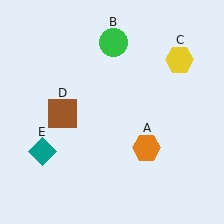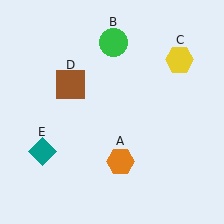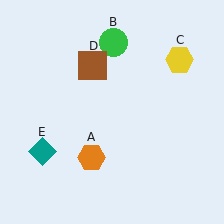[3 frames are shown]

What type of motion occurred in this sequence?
The orange hexagon (object A), brown square (object D) rotated clockwise around the center of the scene.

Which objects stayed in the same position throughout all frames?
Green circle (object B) and yellow hexagon (object C) and teal diamond (object E) remained stationary.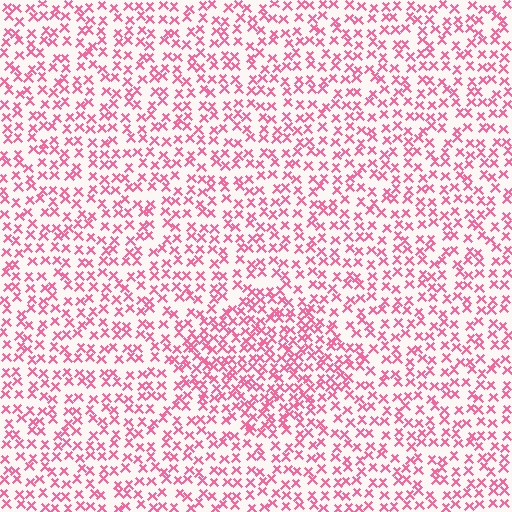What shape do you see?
I see a diamond.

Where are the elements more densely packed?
The elements are more densely packed inside the diamond boundary.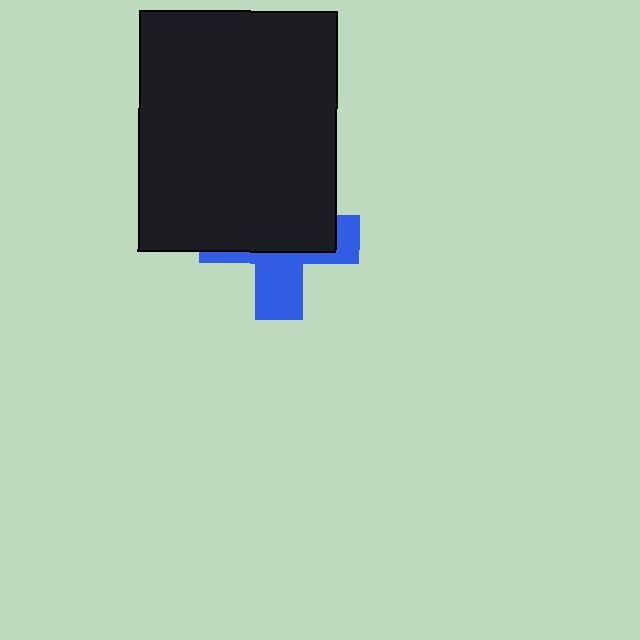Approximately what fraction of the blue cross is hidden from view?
Roughly 60% of the blue cross is hidden behind the black rectangle.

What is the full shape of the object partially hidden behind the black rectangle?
The partially hidden object is a blue cross.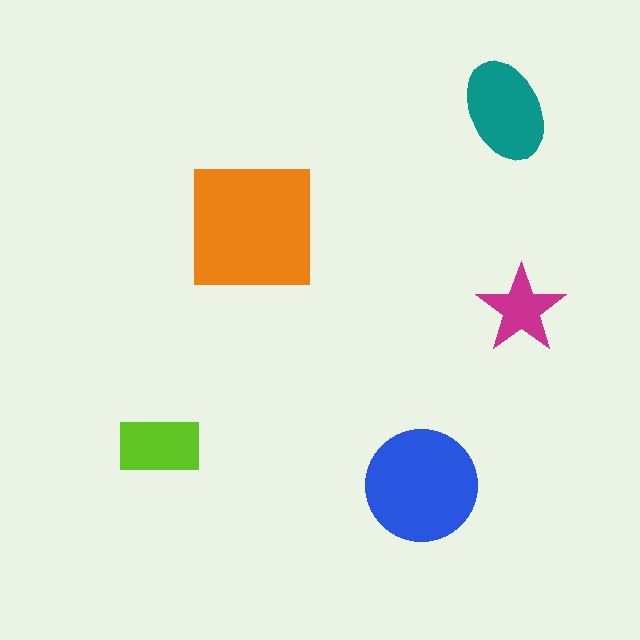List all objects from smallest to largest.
The magenta star, the lime rectangle, the teal ellipse, the blue circle, the orange square.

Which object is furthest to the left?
The lime rectangle is leftmost.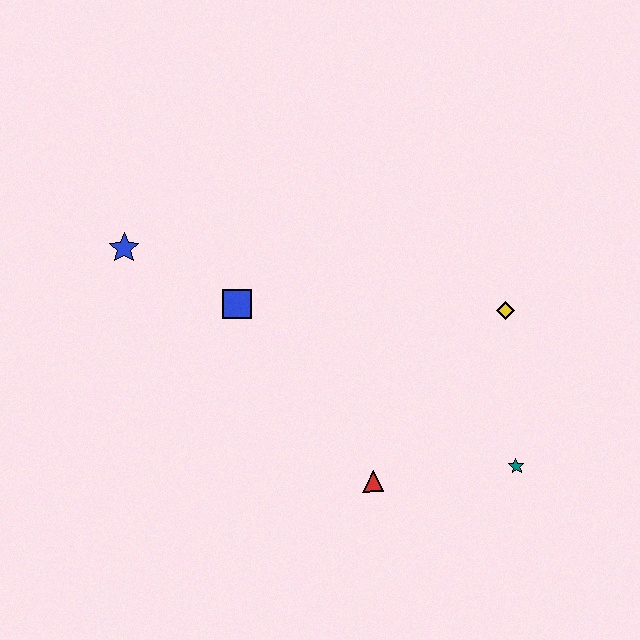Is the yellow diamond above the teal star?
Yes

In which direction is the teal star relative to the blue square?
The teal star is to the right of the blue square.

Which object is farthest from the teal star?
The blue star is farthest from the teal star.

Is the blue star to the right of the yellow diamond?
No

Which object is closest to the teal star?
The red triangle is closest to the teal star.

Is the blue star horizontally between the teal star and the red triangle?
No